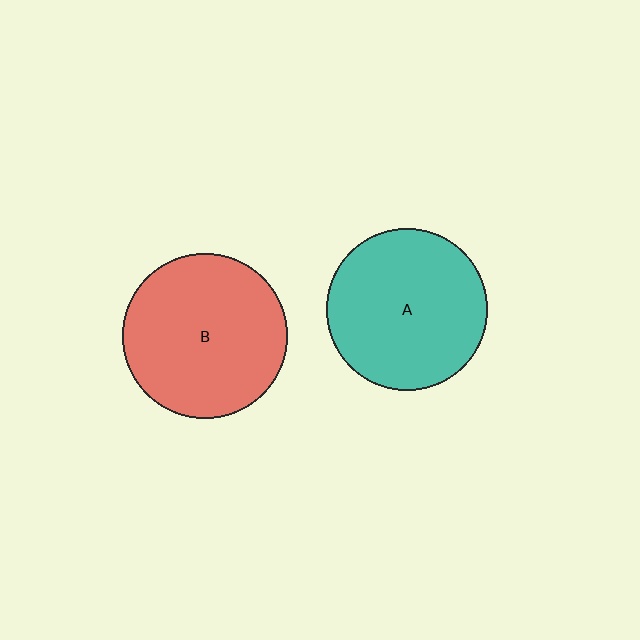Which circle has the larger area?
Circle B (red).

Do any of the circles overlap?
No, none of the circles overlap.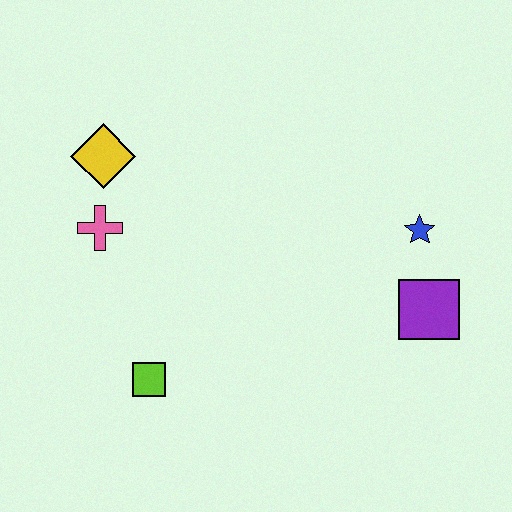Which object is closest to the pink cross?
The yellow diamond is closest to the pink cross.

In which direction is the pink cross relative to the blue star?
The pink cross is to the left of the blue star.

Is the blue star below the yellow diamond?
Yes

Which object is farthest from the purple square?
The yellow diamond is farthest from the purple square.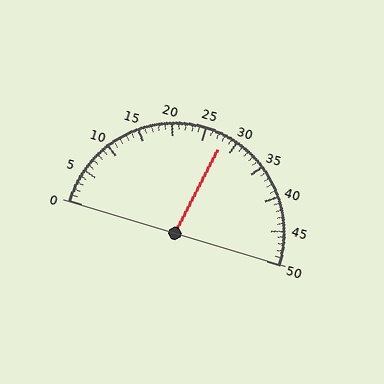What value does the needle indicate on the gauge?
The needle indicates approximately 28.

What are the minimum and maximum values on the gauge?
The gauge ranges from 0 to 50.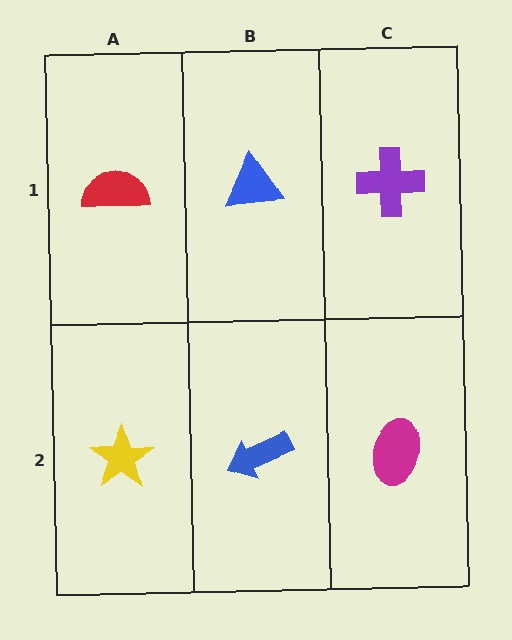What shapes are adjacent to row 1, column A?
A yellow star (row 2, column A), a blue triangle (row 1, column B).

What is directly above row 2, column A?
A red semicircle.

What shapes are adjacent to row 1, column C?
A magenta ellipse (row 2, column C), a blue triangle (row 1, column B).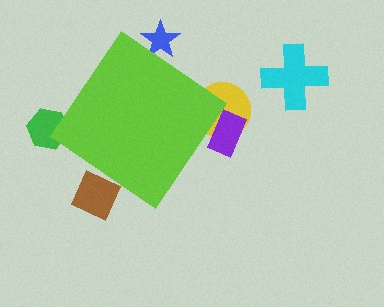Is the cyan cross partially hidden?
No, the cyan cross is fully visible.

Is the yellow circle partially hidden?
Yes, the yellow circle is partially hidden behind the lime diamond.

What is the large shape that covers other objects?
A lime diamond.